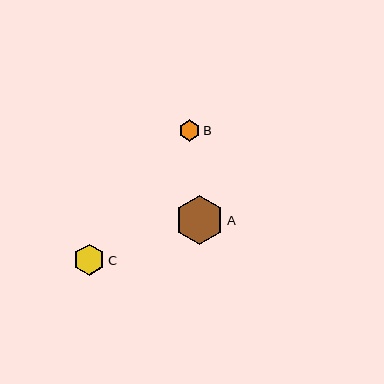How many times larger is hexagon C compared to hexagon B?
Hexagon C is approximately 1.4 times the size of hexagon B.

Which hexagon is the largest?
Hexagon A is the largest with a size of approximately 49 pixels.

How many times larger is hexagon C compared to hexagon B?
Hexagon C is approximately 1.4 times the size of hexagon B.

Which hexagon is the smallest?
Hexagon B is the smallest with a size of approximately 22 pixels.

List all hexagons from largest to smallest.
From largest to smallest: A, C, B.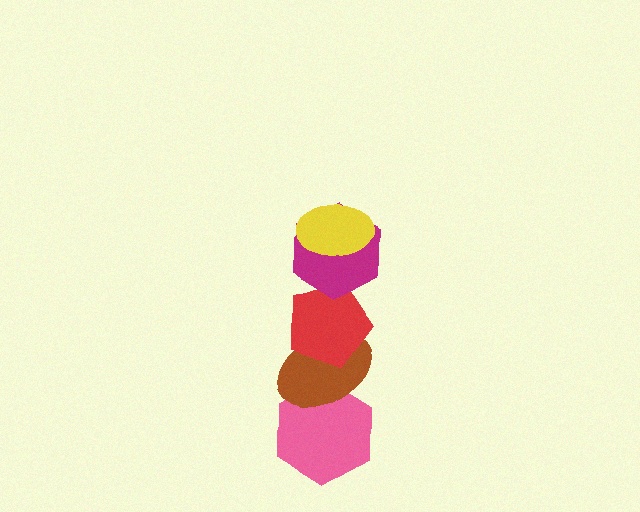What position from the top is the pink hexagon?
The pink hexagon is 5th from the top.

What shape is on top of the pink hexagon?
The brown ellipse is on top of the pink hexagon.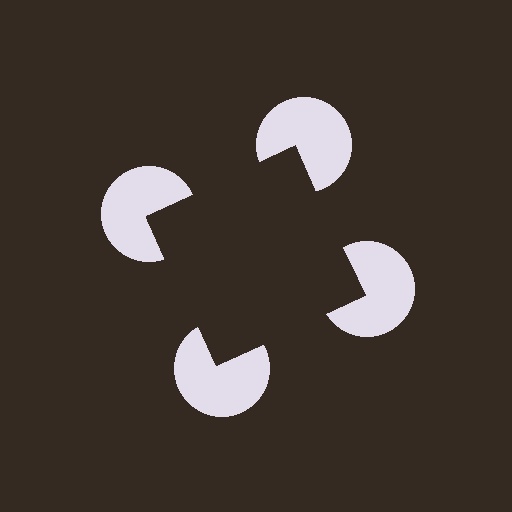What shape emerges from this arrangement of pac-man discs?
An illusory square — its edges are inferred from the aligned wedge cuts in the pac-man discs, not physically drawn.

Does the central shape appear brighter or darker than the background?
It typically appears slightly darker than the background, even though no actual brightness change is drawn.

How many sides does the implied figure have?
4 sides.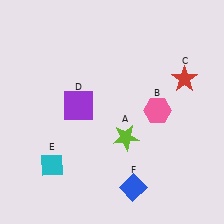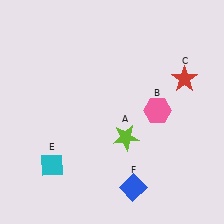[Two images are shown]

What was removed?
The purple square (D) was removed in Image 2.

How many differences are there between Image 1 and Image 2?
There is 1 difference between the two images.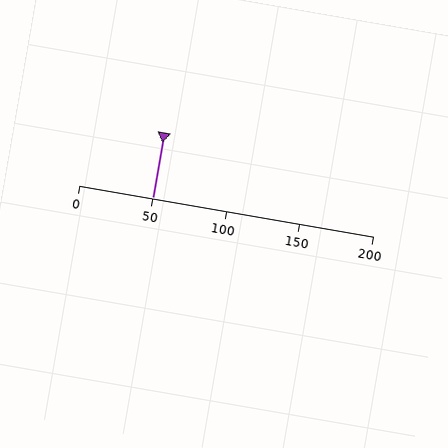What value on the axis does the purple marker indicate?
The marker indicates approximately 50.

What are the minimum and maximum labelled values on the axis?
The axis runs from 0 to 200.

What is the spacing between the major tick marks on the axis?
The major ticks are spaced 50 apart.